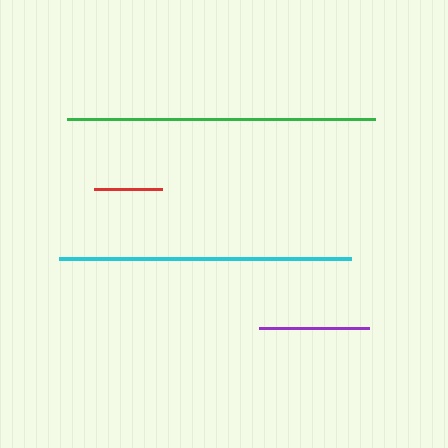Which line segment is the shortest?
The red line is the shortest at approximately 68 pixels.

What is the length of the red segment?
The red segment is approximately 68 pixels long.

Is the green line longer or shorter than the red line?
The green line is longer than the red line.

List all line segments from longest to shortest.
From longest to shortest: green, cyan, purple, red.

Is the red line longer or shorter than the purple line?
The purple line is longer than the red line.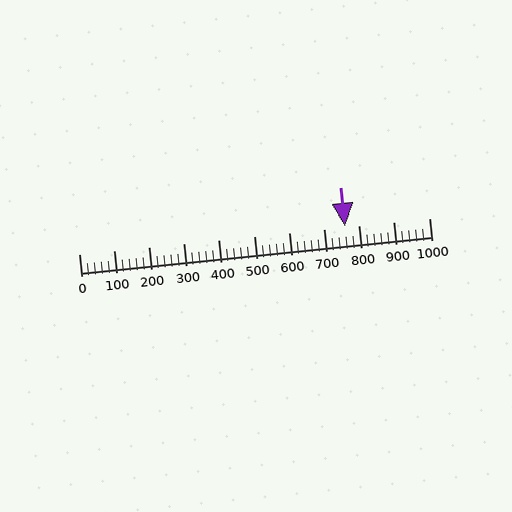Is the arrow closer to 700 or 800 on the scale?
The arrow is closer to 800.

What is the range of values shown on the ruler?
The ruler shows values from 0 to 1000.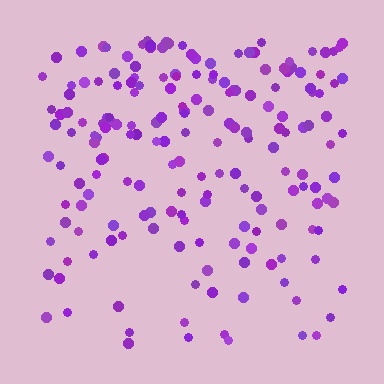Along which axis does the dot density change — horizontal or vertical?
Vertical.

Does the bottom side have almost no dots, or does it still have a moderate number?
Still a moderate number, just noticeably fewer than the top.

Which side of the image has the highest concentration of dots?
The top.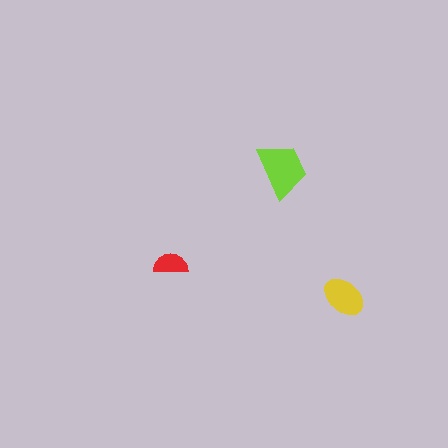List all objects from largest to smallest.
The lime trapezoid, the yellow ellipse, the red semicircle.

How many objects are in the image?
There are 3 objects in the image.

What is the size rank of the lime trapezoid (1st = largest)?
1st.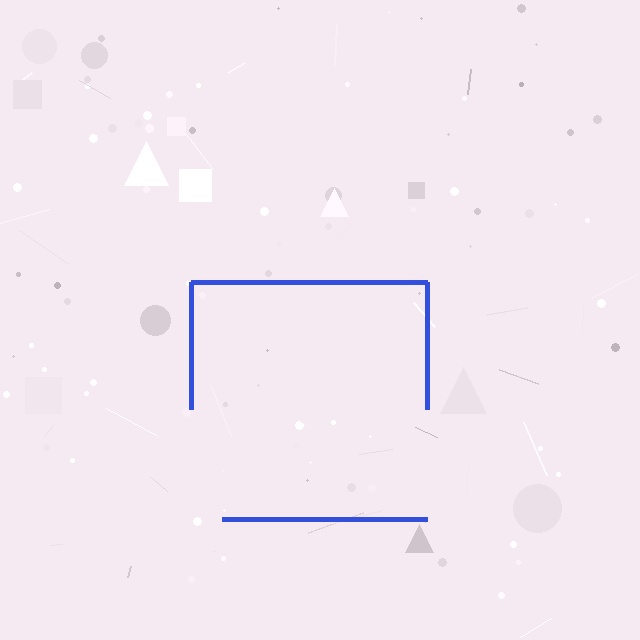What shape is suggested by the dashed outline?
The dashed outline suggests a square.